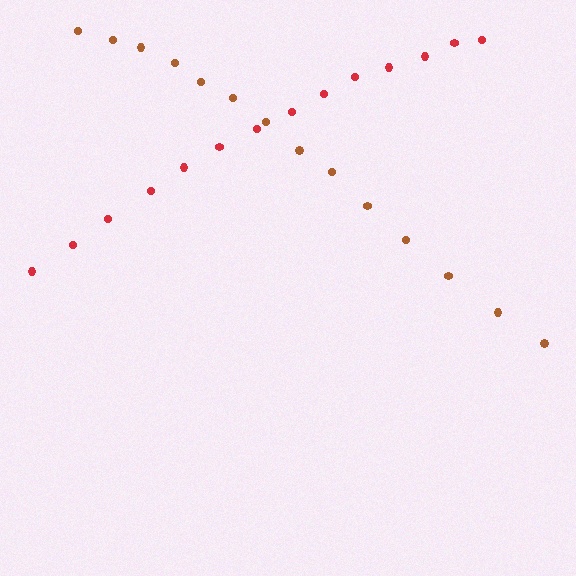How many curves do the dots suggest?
There are 2 distinct paths.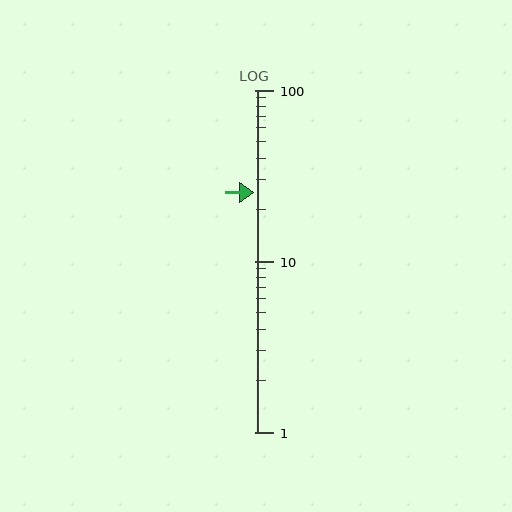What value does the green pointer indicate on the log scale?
The pointer indicates approximately 25.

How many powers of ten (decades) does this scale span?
The scale spans 2 decades, from 1 to 100.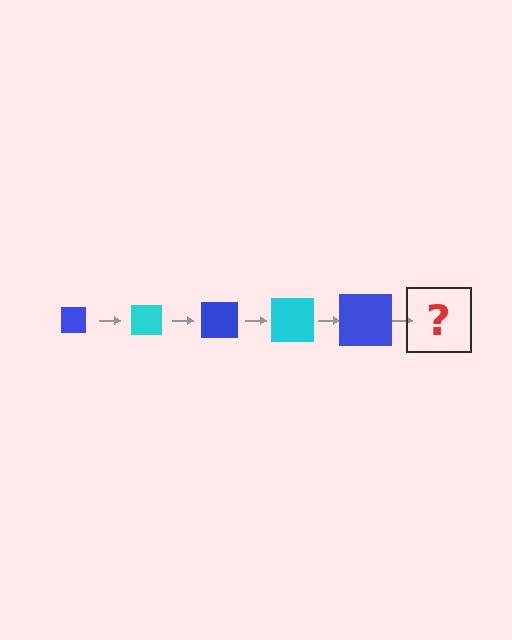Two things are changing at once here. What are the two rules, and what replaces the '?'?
The two rules are that the square grows larger each step and the color cycles through blue and cyan. The '?' should be a cyan square, larger than the previous one.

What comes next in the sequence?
The next element should be a cyan square, larger than the previous one.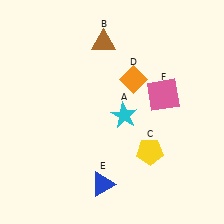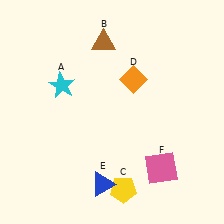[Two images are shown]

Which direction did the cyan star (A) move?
The cyan star (A) moved left.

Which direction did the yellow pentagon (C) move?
The yellow pentagon (C) moved down.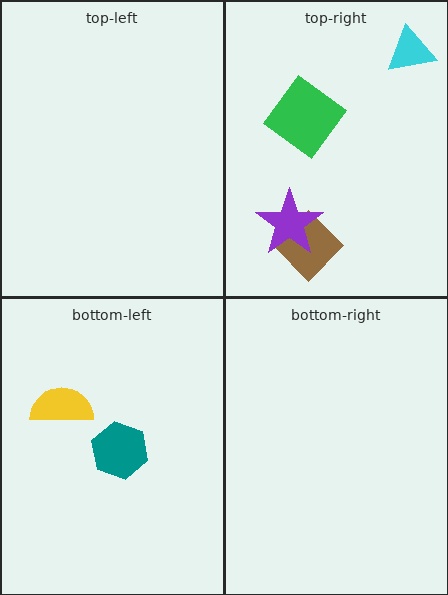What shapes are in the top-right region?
The cyan triangle, the green diamond, the brown diamond, the purple star.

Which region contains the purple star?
The top-right region.